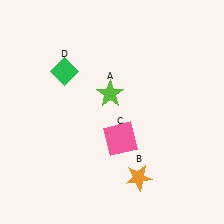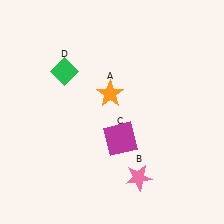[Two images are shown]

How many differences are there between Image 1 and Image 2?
There are 3 differences between the two images.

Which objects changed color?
A changed from lime to orange. B changed from orange to pink. C changed from pink to magenta.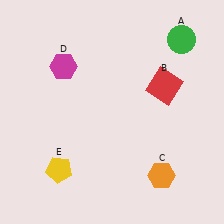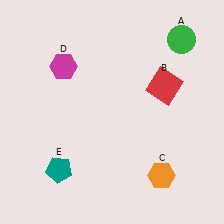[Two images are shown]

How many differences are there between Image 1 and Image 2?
There is 1 difference between the two images.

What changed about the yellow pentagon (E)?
In Image 1, E is yellow. In Image 2, it changed to teal.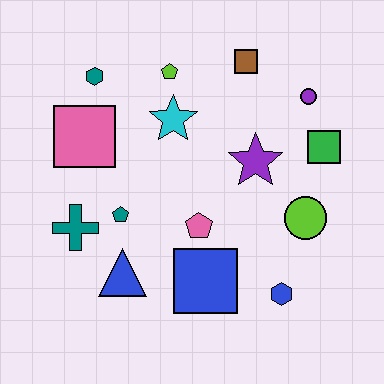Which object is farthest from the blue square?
The teal hexagon is farthest from the blue square.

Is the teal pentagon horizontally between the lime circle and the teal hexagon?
Yes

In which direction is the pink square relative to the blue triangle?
The pink square is above the blue triangle.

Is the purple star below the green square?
Yes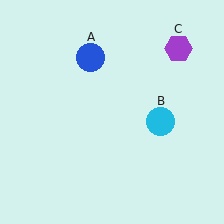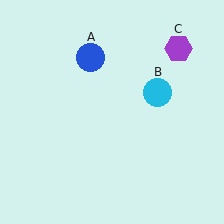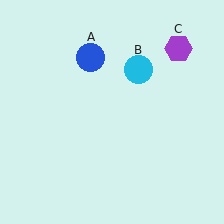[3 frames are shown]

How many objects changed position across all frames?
1 object changed position: cyan circle (object B).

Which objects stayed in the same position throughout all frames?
Blue circle (object A) and purple hexagon (object C) remained stationary.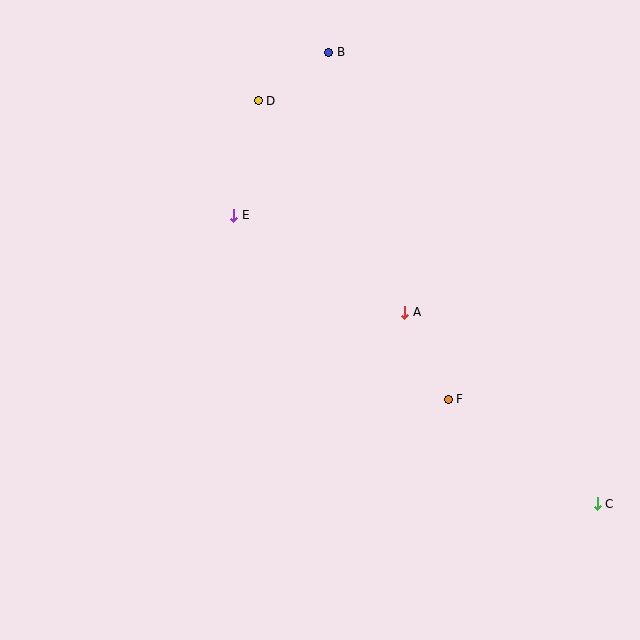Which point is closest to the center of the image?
Point A at (405, 312) is closest to the center.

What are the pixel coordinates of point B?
Point B is at (329, 52).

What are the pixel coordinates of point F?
Point F is at (448, 399).